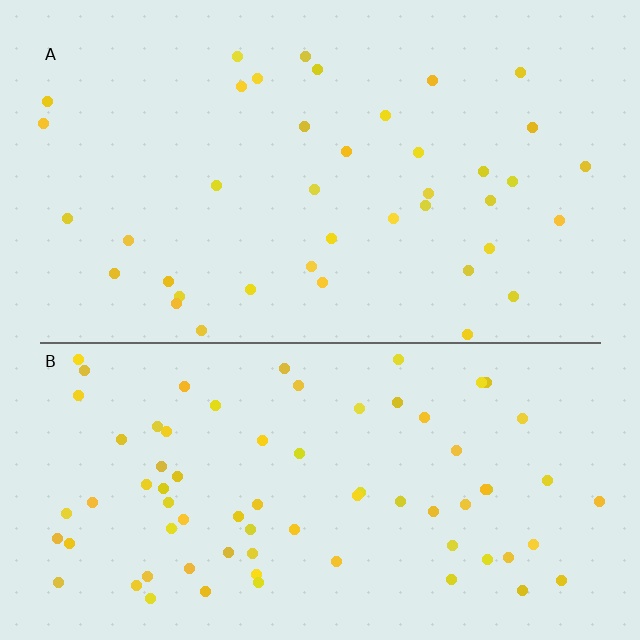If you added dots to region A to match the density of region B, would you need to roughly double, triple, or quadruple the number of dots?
Approximately double.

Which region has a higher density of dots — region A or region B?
B (the bottom).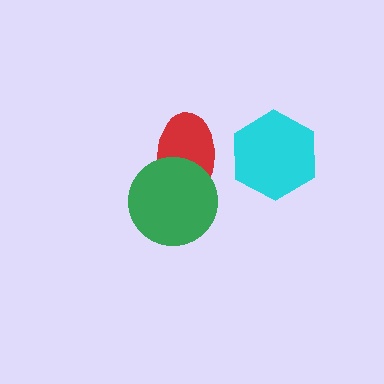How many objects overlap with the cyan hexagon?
0 objects overlap with the cyan hexagon.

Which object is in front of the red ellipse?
The green circle is in front of the red ellipse.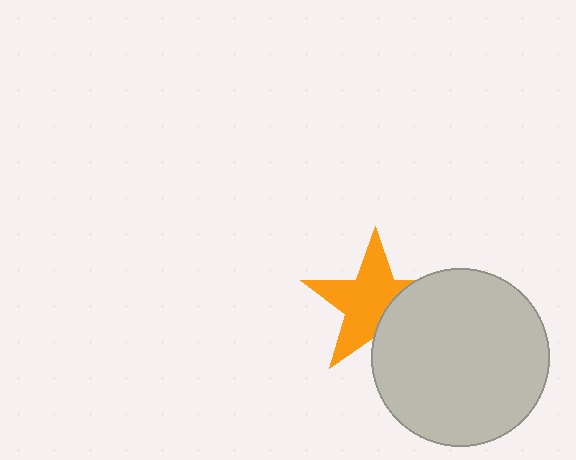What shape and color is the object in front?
The object in front is a light gray circle.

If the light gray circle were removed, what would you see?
You would see the complete orange star.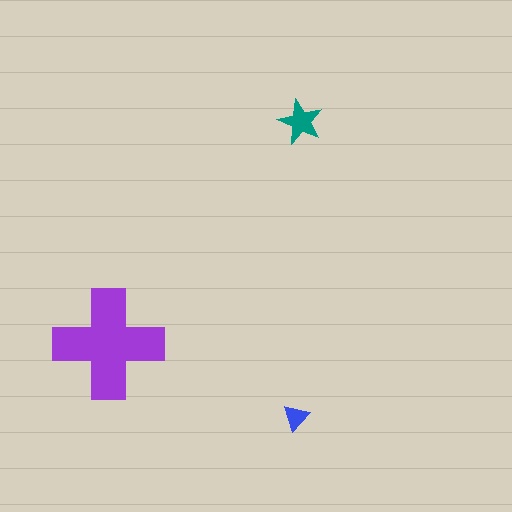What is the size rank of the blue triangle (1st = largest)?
3rd.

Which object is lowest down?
The blue triangle is bottommost.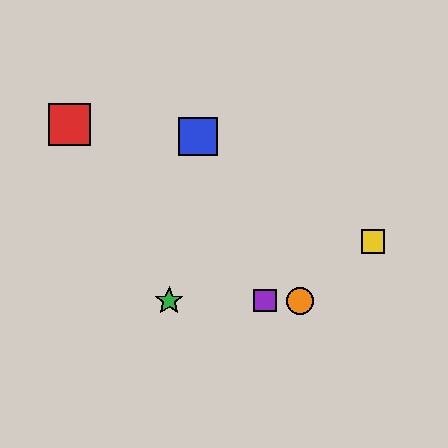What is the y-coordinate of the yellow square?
The yellow square is at y≈242.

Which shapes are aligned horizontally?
The green star, the purple square, the orange circle are aligned horizontally.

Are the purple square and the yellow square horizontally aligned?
No, the purple square is at y≈301 and the yellow square is at y≈242.